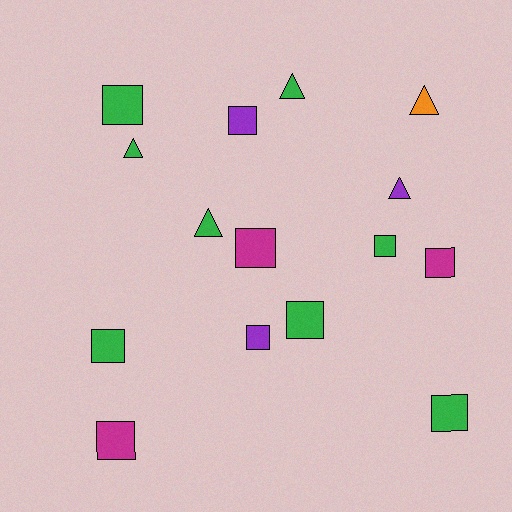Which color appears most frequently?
Green, with 8 objects.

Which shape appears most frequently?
Square, with 10 objects.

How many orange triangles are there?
There is 1 orange triangle.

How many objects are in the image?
There are 15 objects.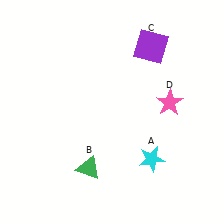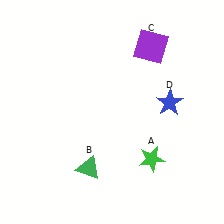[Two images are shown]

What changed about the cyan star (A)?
In Image 1, A is cyan. In Image 2, it changed to green.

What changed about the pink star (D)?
In Image 1, D is pink. In Image 2, it changed to blue.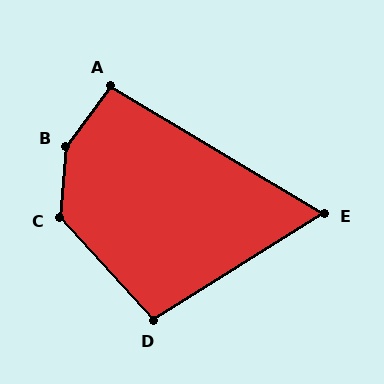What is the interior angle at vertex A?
Approximately 95 degrees (obtuse).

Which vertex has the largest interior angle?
B, at approximately 148 degrees.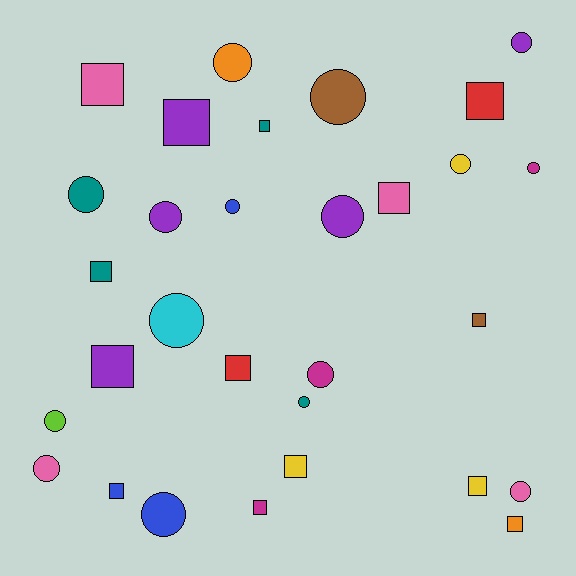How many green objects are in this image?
There are no green objects.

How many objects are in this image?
There are 30 objects.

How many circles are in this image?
There are 16 circles.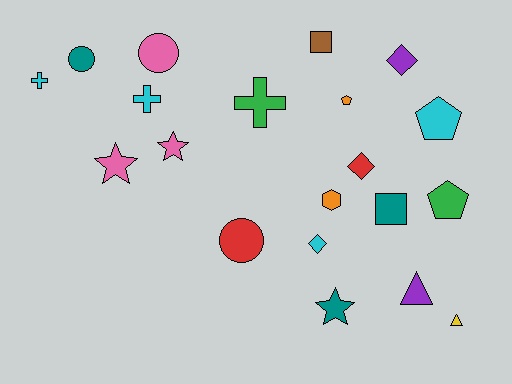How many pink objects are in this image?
There are 3 pink objects.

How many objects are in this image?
There are 20 objects.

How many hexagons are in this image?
There is 1 hexagon.